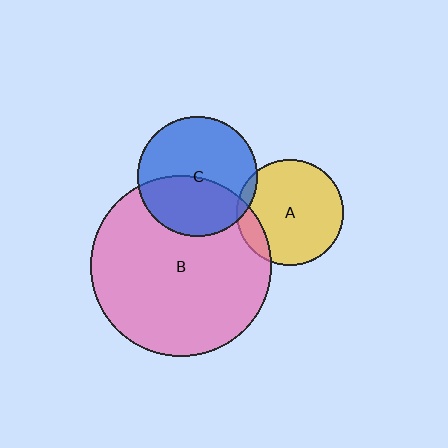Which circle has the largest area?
Circle B (pink).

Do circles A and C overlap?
Yes.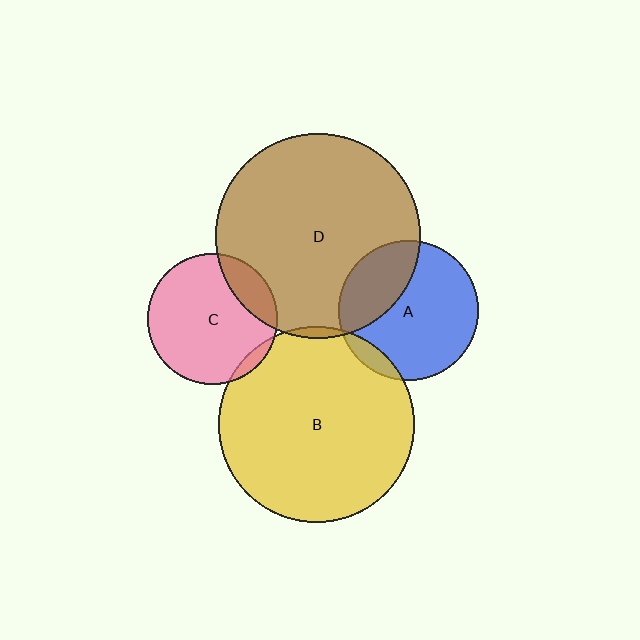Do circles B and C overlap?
Yes.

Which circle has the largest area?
Circle D (brown).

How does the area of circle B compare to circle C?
Approximately 2.3 times.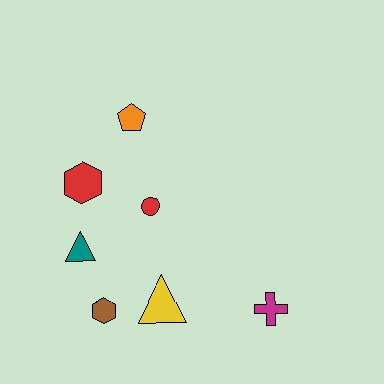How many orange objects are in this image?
There is 1 orange object.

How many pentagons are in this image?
There is 1 pentagon.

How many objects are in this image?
There are 7 objects.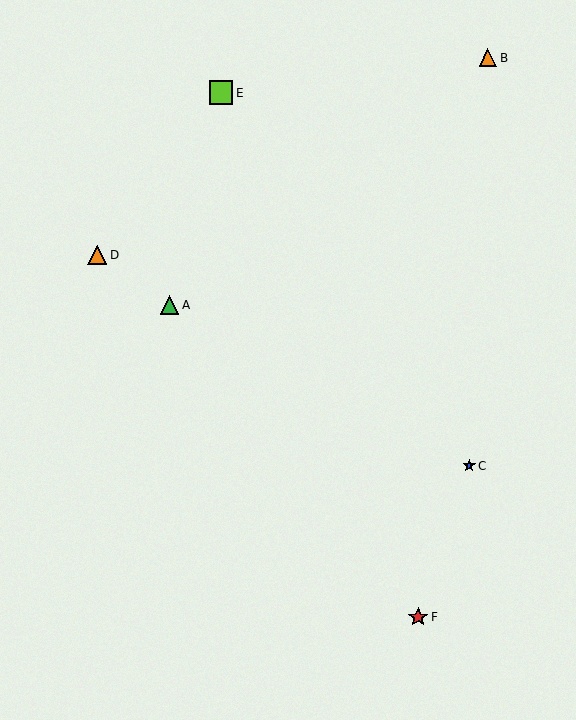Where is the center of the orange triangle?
The center of the orange triangle is at (97, 255).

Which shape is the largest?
The lime square (labeled E) is the largest.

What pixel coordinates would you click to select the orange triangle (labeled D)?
Click at (97, 255) to select the orange triangle D.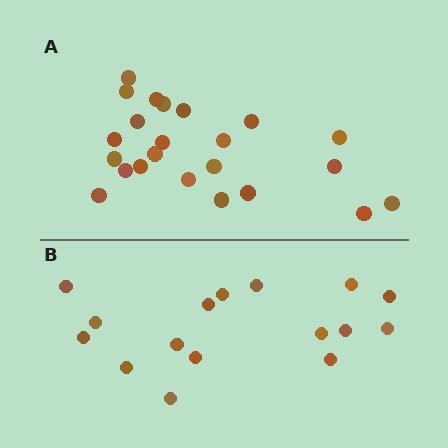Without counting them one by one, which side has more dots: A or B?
Region A (the top region) has more dots.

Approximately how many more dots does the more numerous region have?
Region A has roughly 8 or so more dots than region B.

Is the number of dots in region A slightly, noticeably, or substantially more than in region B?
Region A has noticeably more, but not dramatically so. The ratio is roughly 1.4 to 1.